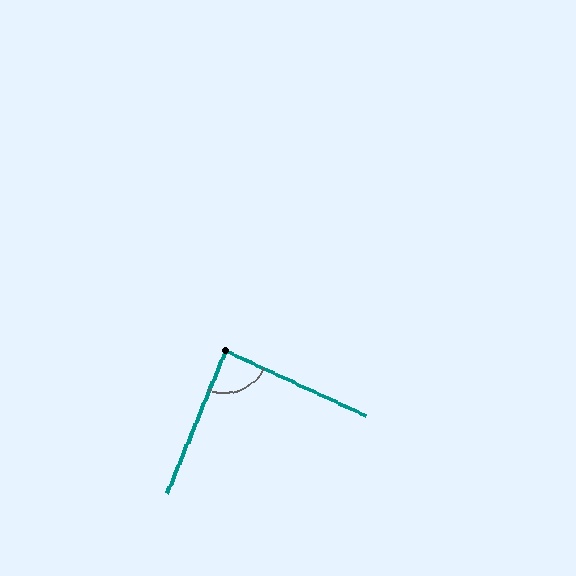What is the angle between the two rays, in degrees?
Approximately 88 degrees.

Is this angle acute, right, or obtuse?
It is approximately a right angle.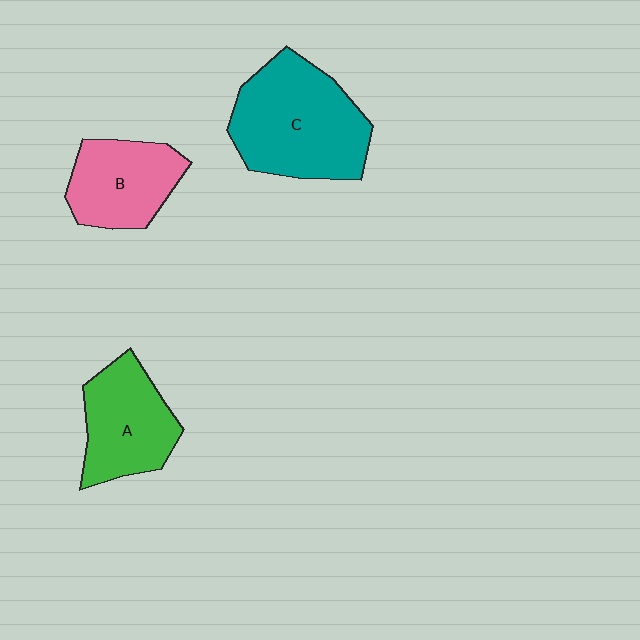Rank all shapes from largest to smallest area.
From largest to smallest: C (teal), A (green), B (pink).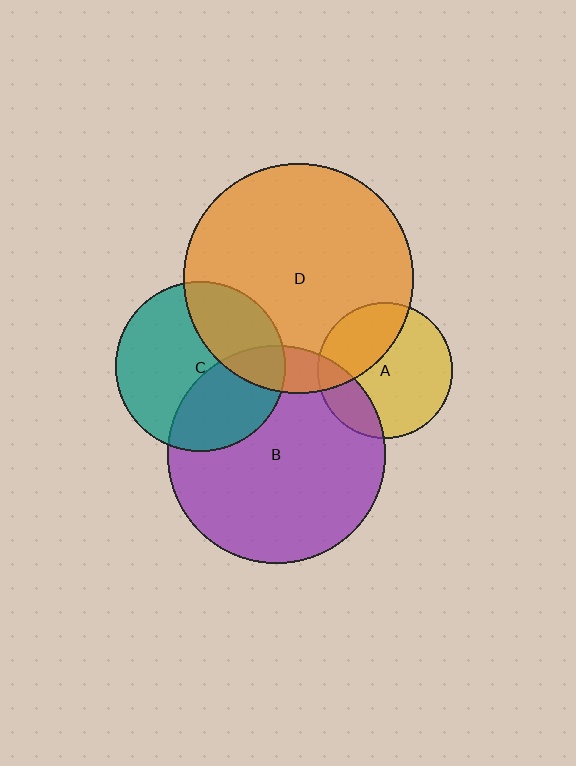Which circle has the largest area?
Circle D (orange).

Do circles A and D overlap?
Yes.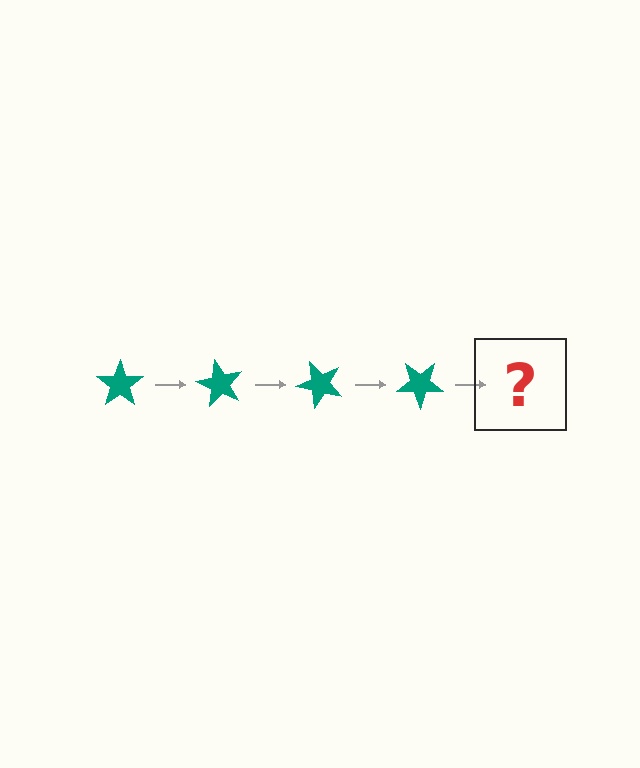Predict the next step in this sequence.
The next step is a teal star rotated 240 degrees.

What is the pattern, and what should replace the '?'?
The pattern is that the star rotates 60 degrees each step. The '?' should be a teal star rotated 240 degrees.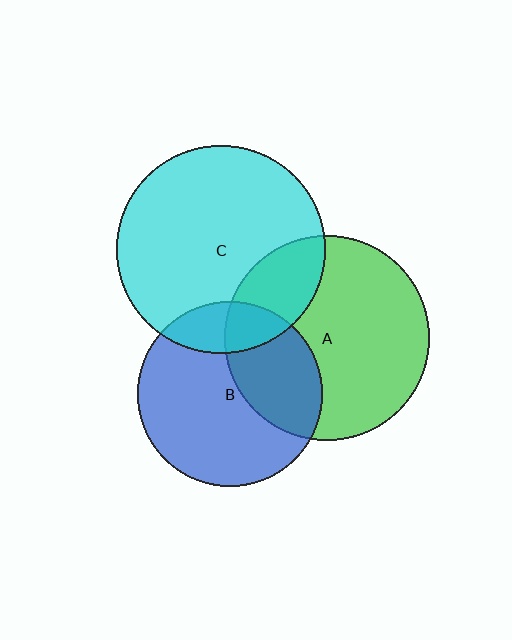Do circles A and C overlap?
Yes.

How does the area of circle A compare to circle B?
Approximately 1.2 times.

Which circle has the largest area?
Circle C (cyan).